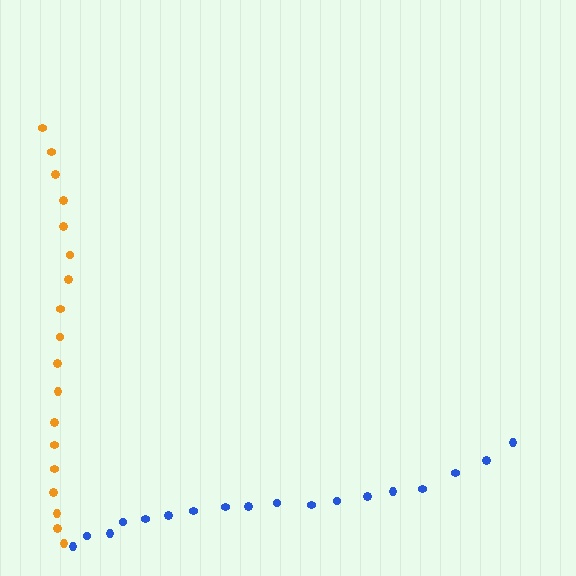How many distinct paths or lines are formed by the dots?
There are 2 distinct paths.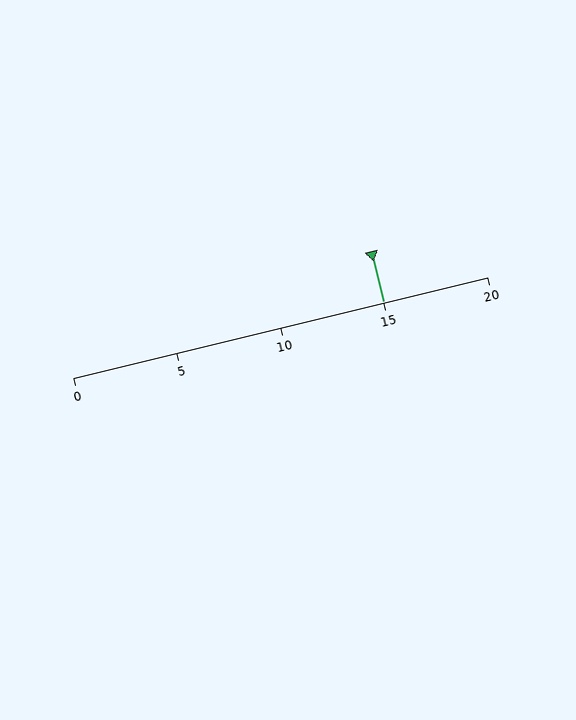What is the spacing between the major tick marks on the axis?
The major ticks are spaced 5 apart.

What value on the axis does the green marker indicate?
The marker indicates approximately 15.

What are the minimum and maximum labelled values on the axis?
The axis runs from 0 to 20.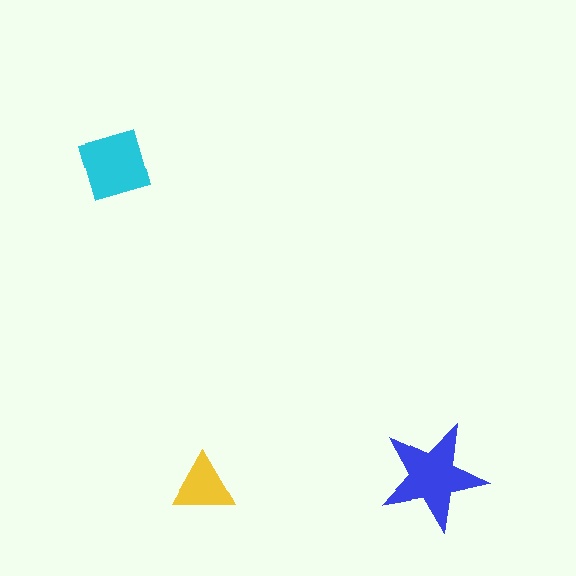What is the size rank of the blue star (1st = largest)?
1st.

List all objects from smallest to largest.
The yellow triangle, the cyan diamond, the blue star.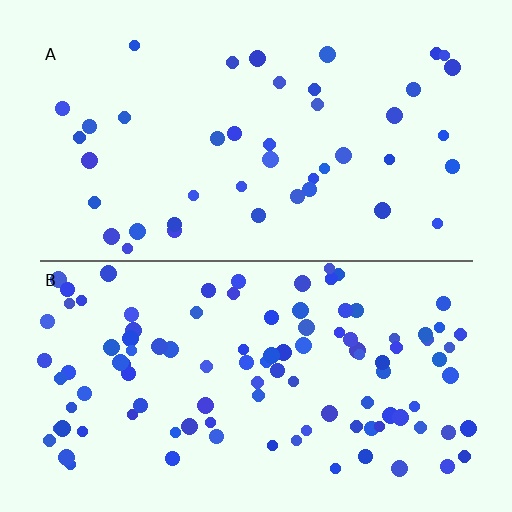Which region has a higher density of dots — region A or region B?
B (the bottom).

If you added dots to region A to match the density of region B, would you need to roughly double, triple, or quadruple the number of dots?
Approximately double.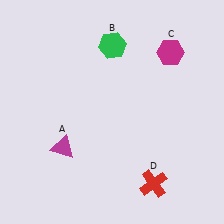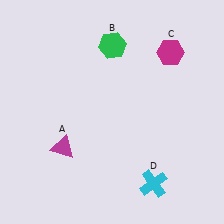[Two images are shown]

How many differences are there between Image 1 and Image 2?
There is 1 difference between the two images.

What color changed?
The cross (D) changed from red in Image 1 to cyan in Image 2.